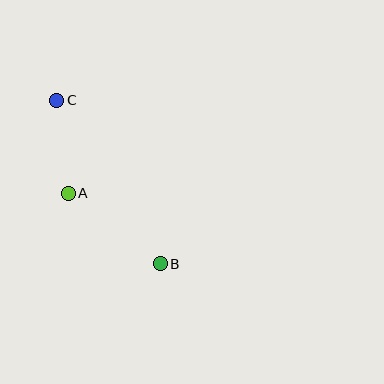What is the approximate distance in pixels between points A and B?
The distance between A and B is approximately 116 pixels.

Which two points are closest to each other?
Points A and C are closest to each other.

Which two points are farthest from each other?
Points B and C are farthest from each other.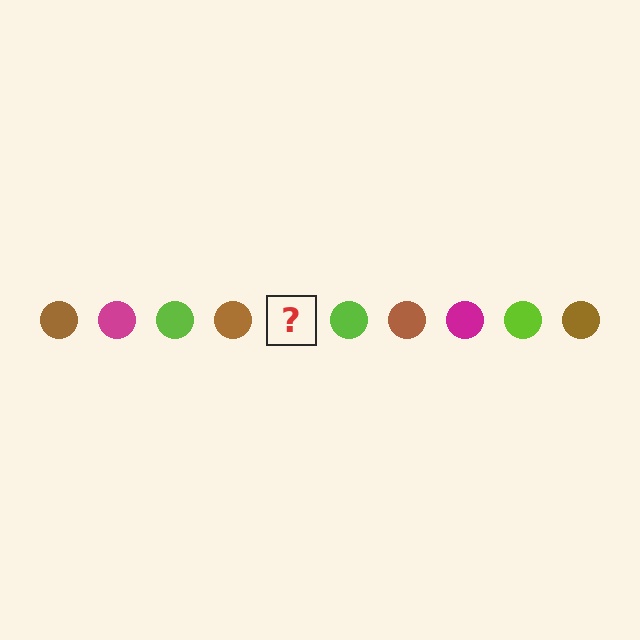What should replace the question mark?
The question mark should be replaced with a magenta circle.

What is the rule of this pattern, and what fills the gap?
The rule is that the pattern cycles through brown, magenta, lime circles. The gap should be filled with a magenta circle.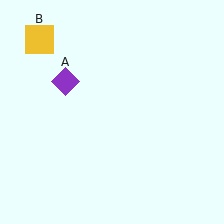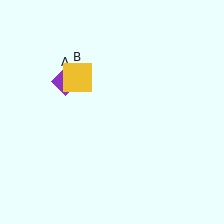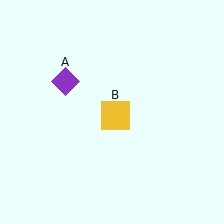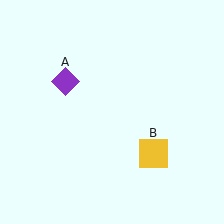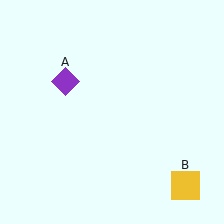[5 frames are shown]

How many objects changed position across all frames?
1 object changed position: yellow square (object B).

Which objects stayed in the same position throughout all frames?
Purple diamond (object A) remained stationary.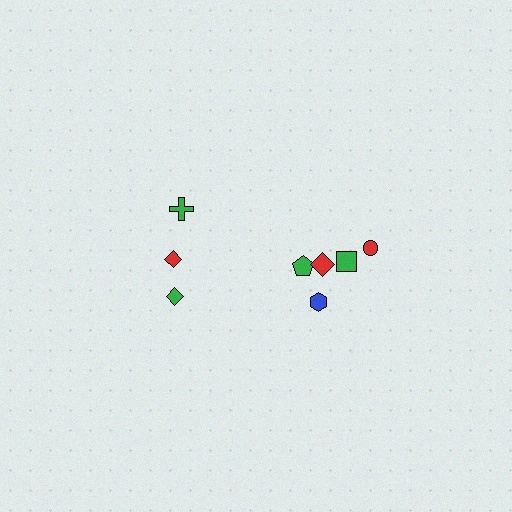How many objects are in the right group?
There are 5 objects.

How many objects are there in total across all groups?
There are 8 objects.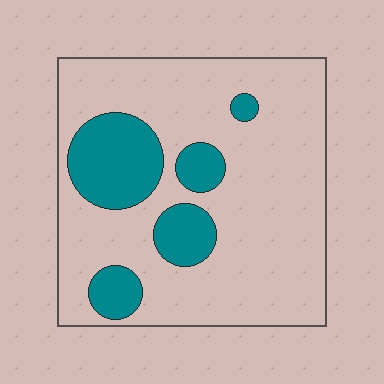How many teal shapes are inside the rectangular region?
5.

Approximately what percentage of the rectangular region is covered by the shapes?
Approximately 20%.